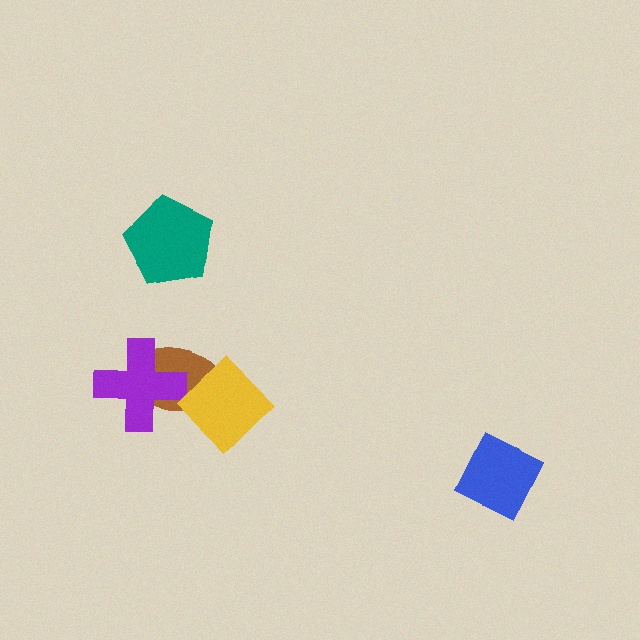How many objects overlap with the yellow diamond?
1 object overlaps with the yellow diamond.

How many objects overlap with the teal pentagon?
0 objects overlap with the teal pentagon.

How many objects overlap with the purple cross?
1 object overlaps with the purple cross.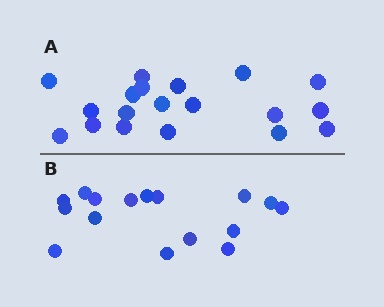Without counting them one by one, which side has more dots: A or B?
Region A (the top region) has more dots.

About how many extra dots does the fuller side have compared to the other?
Region A has just a few more — roughly 2 or 3 more dots than region B.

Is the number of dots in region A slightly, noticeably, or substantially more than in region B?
Region A has only slightly more — the two regions are fairly close. The ratio is roughly 1.2 to 1.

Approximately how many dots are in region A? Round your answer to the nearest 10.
About 20 dots. (The exact count is 19, which rounds to 20.)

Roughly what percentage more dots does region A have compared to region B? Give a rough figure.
About 20% more.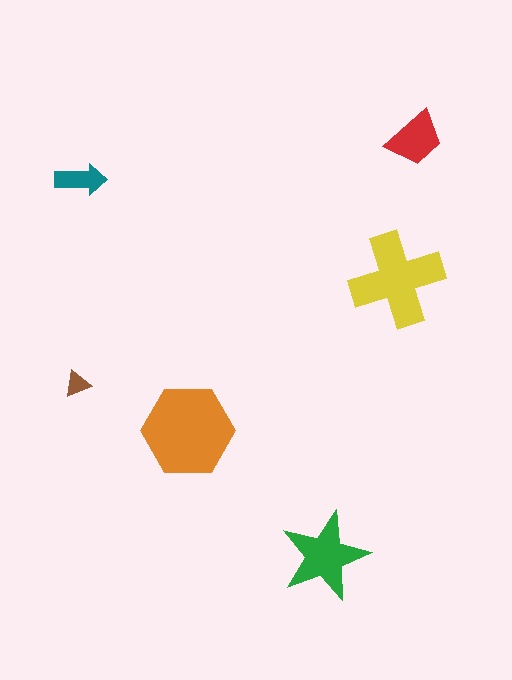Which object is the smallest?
The brown triangle.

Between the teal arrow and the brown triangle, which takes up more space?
The teal arrow.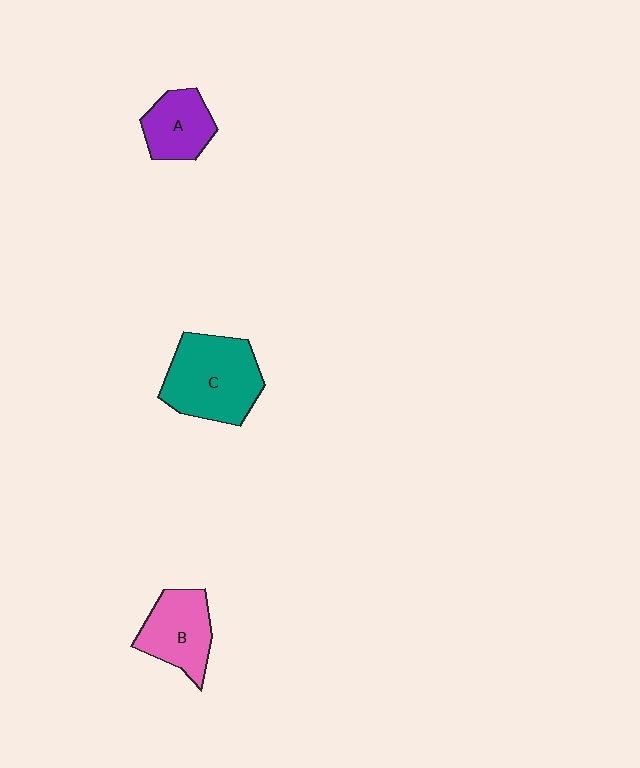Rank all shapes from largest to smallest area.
From largest to smallest: C (teal), B (pink), A (purple).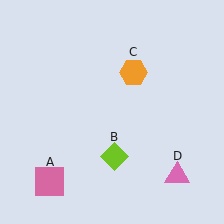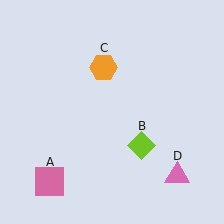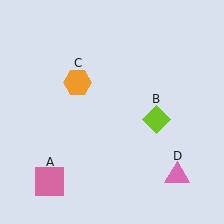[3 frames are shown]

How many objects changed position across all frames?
2 objects changed position: lime diamond (object B), orange hexagon (object C).